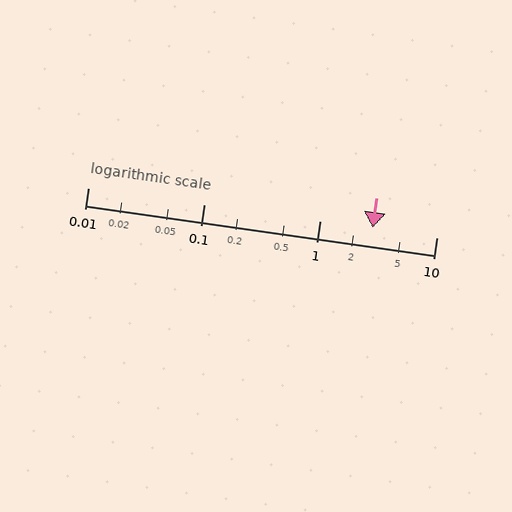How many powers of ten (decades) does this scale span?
The scale spans 3 decades, from 0.01 to 10.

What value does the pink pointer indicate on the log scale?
The pointer indicates approximately 2.8.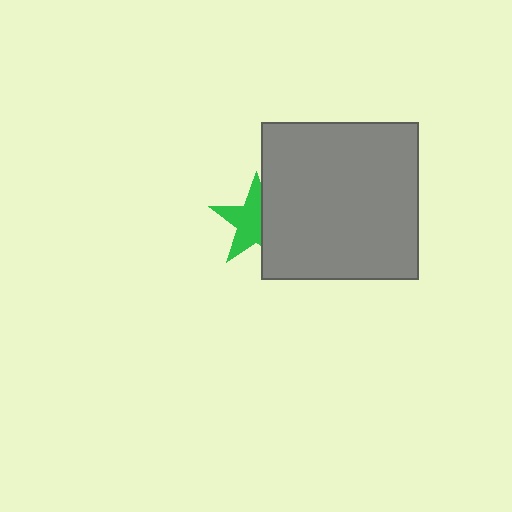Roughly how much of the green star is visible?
About half of it is visible (roughly 61%).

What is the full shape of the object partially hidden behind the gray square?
The partially hidden object is a green star.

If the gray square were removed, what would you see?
You would see the complete green star.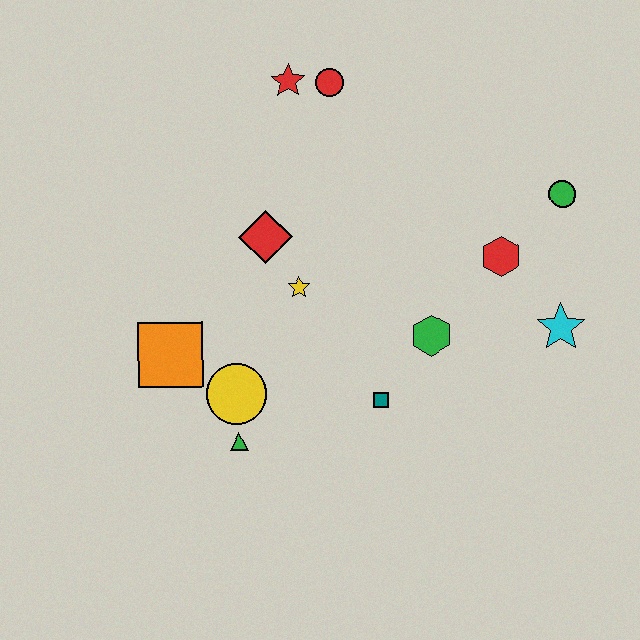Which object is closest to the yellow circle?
The green triangle is closest to the yellow circle.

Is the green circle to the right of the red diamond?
Yes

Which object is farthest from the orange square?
The green circle is farthest from the orange square.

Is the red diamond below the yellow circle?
No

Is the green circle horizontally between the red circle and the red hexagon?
No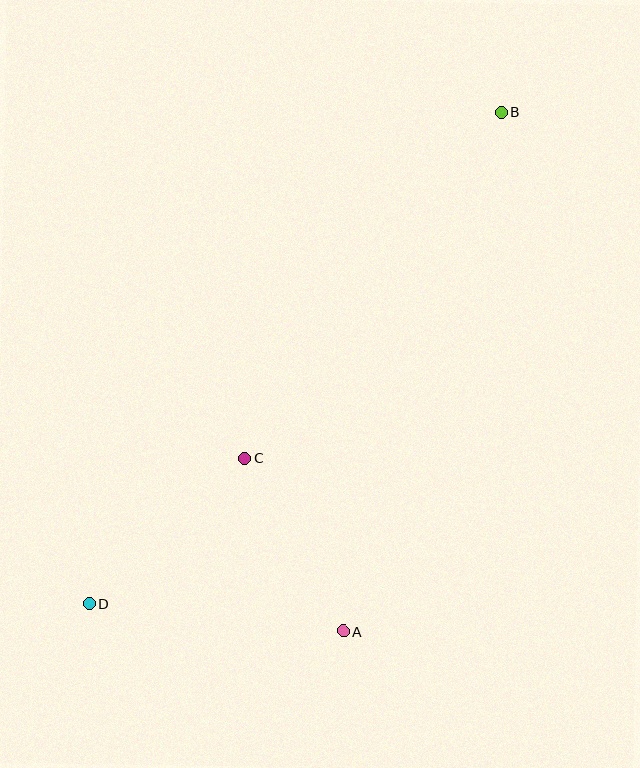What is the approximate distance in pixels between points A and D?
The distance between A and D is approximately 255 pixels.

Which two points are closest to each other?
Points A and C are closest to each other.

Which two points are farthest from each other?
Points B and D are farthest from each other.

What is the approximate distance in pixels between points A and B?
The distance between A and B is approximately 542 pixels.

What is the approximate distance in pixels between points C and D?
The distance between C and D is approximately 213 pixels.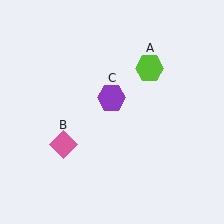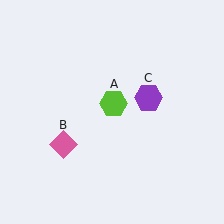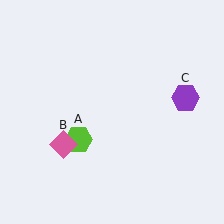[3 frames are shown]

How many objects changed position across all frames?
2 objects changed position: lime hexagon (object A), purple hexagon (object C).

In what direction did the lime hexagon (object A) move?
The lime hexagon (object A) moved down and to the left.